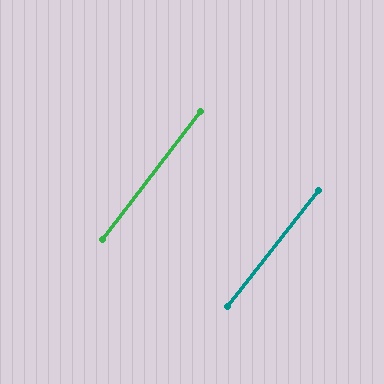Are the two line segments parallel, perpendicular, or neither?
Parallel — their directions differ by only 0.7°.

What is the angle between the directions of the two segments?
Approximately 1 degree.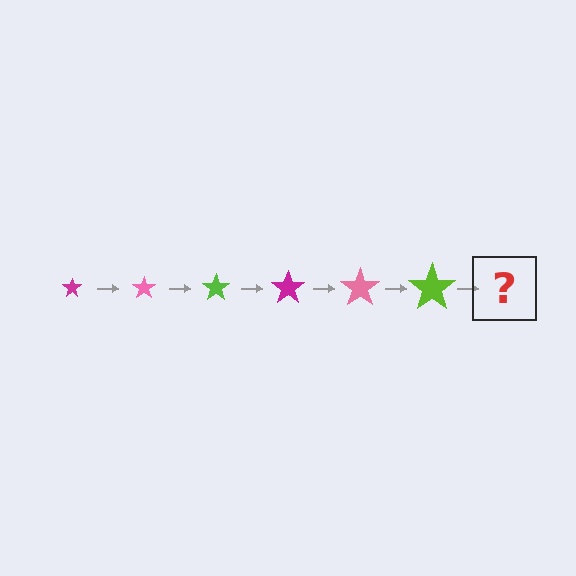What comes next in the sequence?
The next element should be a magenta star, larger than the previous one.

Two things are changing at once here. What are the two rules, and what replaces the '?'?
The two rules are that the star grows larger each step and the color cycles through magenta, pink, and lime. The '?' should be a magenta star, larger than the previous one.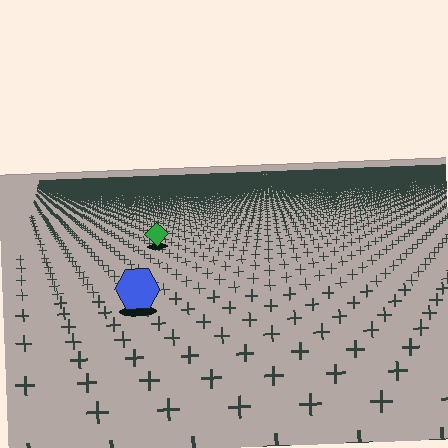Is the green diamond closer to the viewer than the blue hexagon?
No. The blue hexagon is closer — you can tell from the texture gradient: the ground texture is coarser near it.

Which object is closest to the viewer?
The blue hexagon is closest. The texture marks near it are larger and more spread out.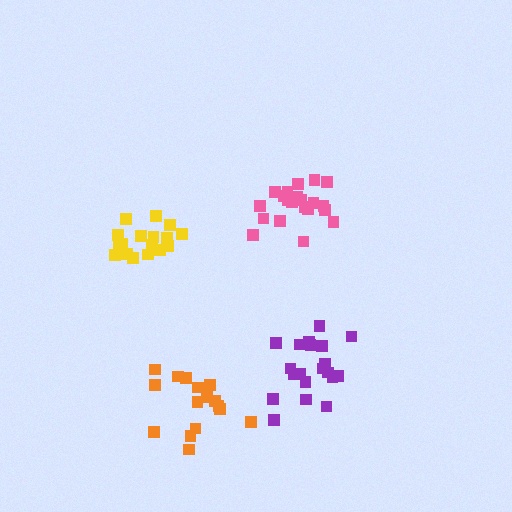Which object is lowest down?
The orange cluster is bottommost.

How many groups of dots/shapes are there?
There are 4 groups.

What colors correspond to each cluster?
The clusters are colored: pink, yellow, orange, purple.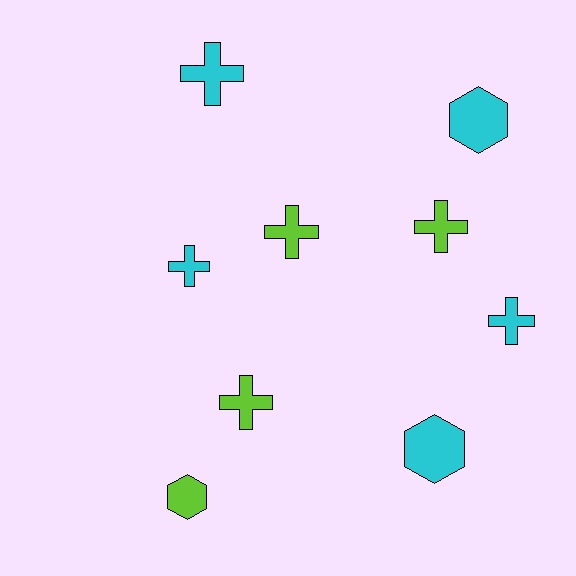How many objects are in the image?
There are 9 objects.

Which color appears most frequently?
Cyan, with 5 objects.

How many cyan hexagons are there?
There are 2 cyan hexagons.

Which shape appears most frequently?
Cross, with 6 objects.